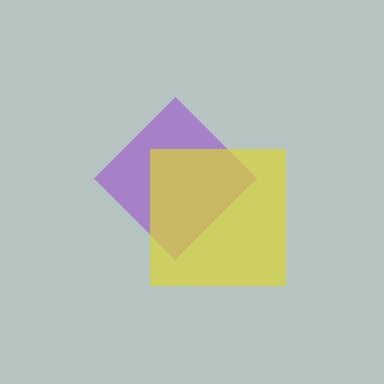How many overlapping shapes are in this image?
There are 2 overlapping shapes in the image.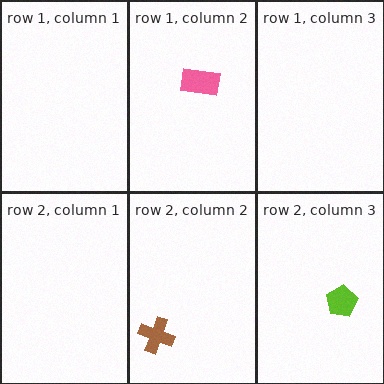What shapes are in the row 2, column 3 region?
The lime pentagon.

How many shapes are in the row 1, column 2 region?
1.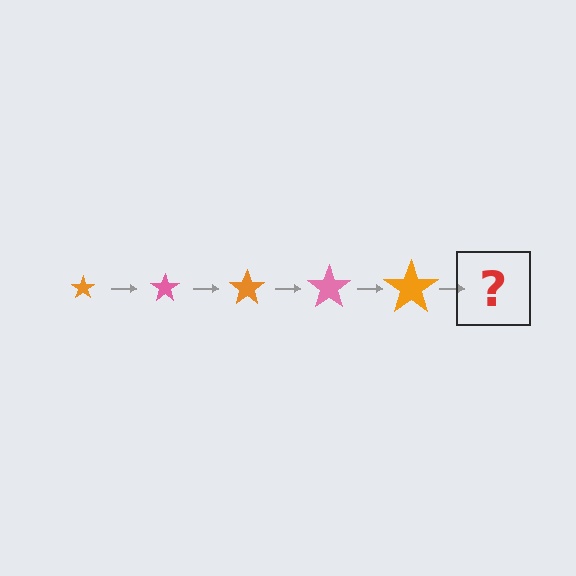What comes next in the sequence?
The next element should be a pink star, larger than the previous one.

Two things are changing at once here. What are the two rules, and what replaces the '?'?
The two rules are that the star grows larger each step and the color cycles through orange and pink. The '?' should be a pink star, larger than the previous one.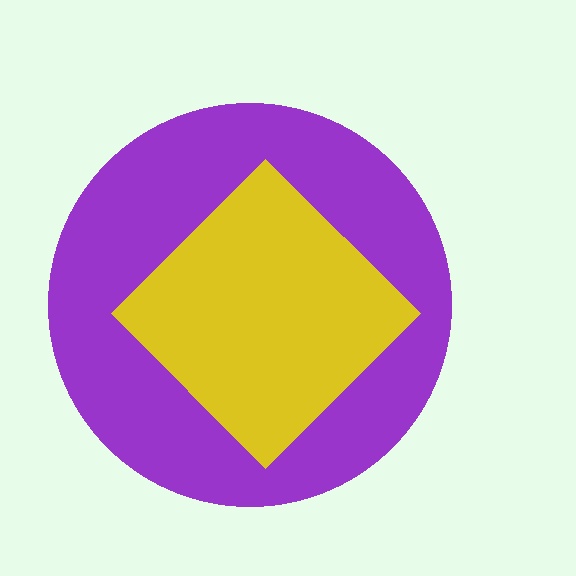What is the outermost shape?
The purple circle.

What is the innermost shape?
The yellow diamond.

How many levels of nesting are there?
2.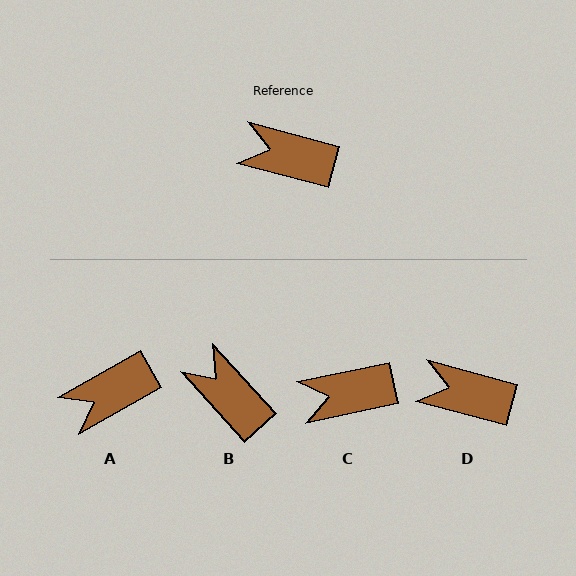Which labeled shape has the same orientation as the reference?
D.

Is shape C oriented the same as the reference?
No, it is off by about 27 degrees.